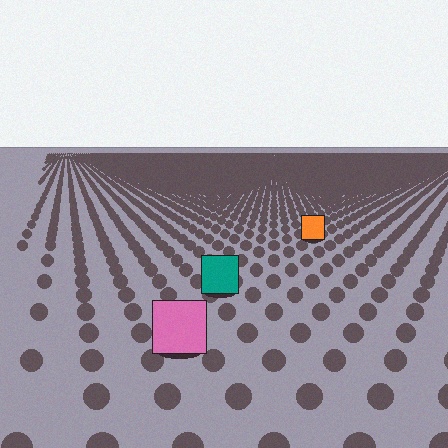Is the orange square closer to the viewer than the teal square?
No. The teal square is closer — you can tell from the texture gradient: the ground texture is coarser near it.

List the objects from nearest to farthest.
From nearest to farthest: the pink square, the teal square, the orange square.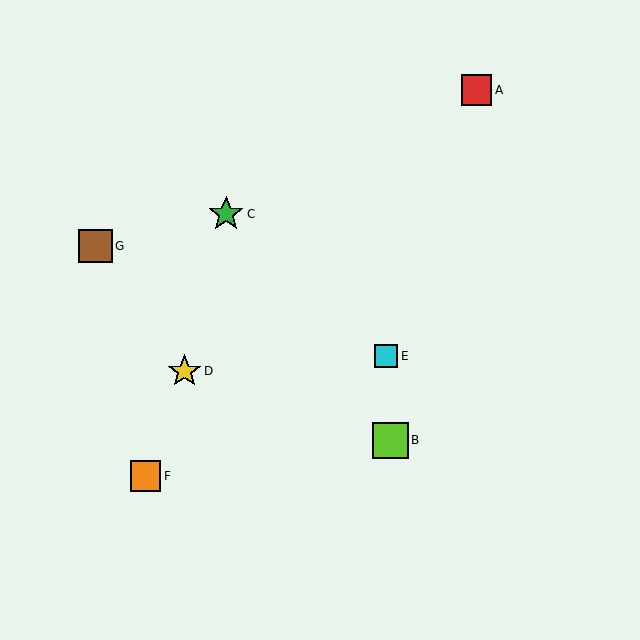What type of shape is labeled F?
Shape F is an orange square.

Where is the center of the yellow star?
The center of the yellow star is at (184, 371).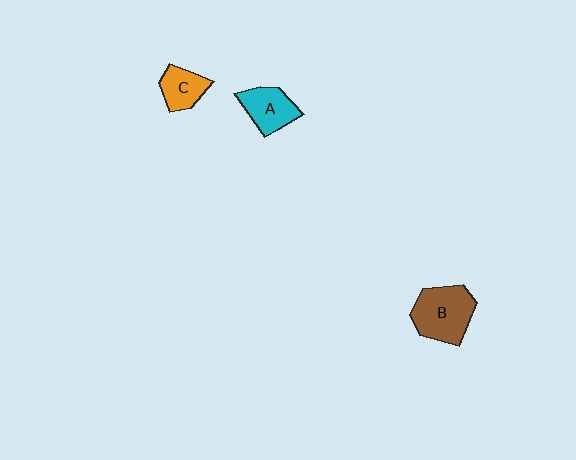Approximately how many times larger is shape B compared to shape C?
Approximately 1.8 times.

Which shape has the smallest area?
Shape C (orange).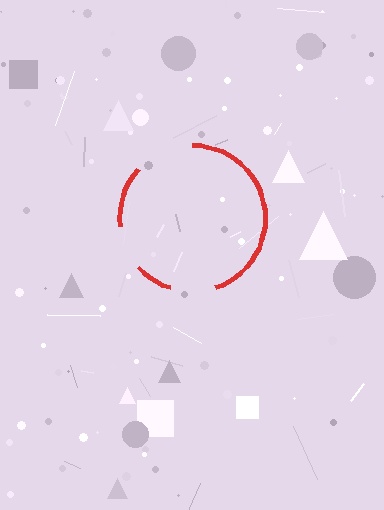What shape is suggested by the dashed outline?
The dashed outline suggests a circle.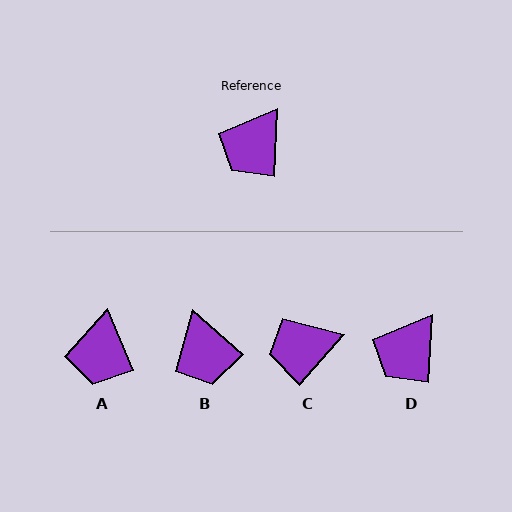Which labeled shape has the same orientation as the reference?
D.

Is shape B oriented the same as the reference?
No, it is off by about 52 degrees.